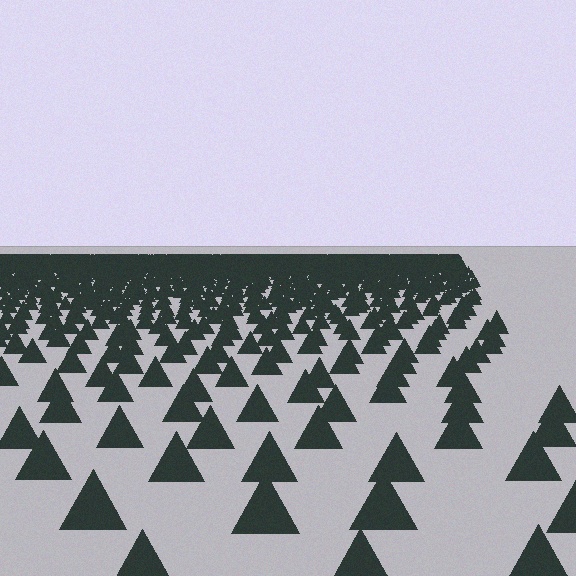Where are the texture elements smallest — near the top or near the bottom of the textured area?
Near the top.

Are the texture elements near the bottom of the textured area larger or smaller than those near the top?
Larger. Near the bottom, elements are closer to the viewer and appear at a bigger on-screen size.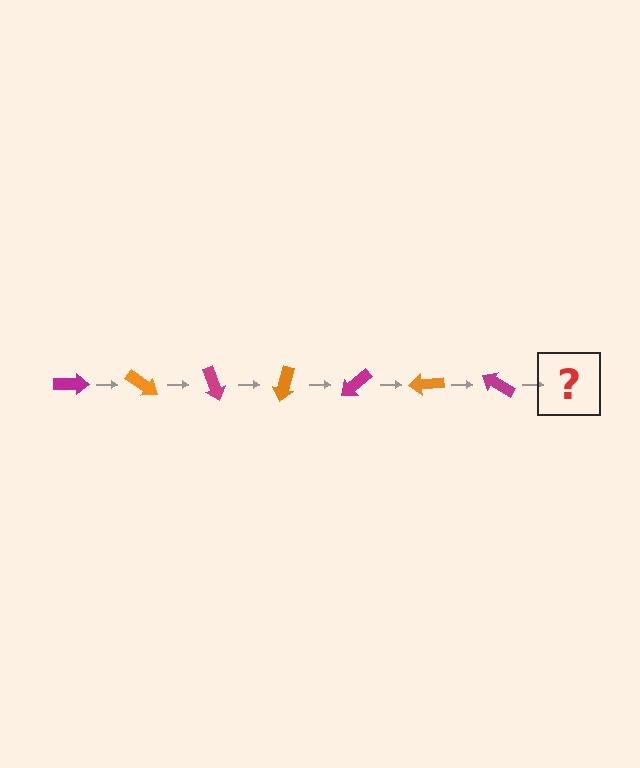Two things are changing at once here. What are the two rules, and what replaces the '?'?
The two rules are that it rotates 35 degrees each step and the color cycles through magenta and orange. The '?' should be an orange arrow, rotated 245 degrees from the start.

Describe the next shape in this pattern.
It should be an orange arrow, rotated 245 degrees from the start.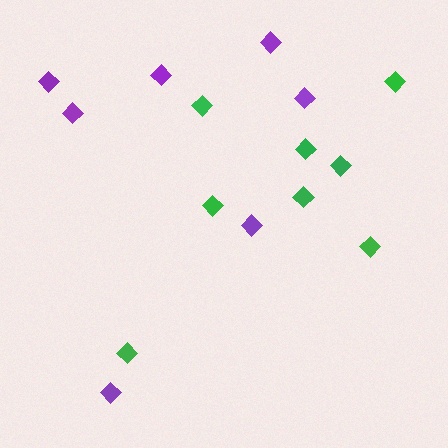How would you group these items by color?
There are 2 groups: one group of green diamonds (8) and one group of purple diamonds (7).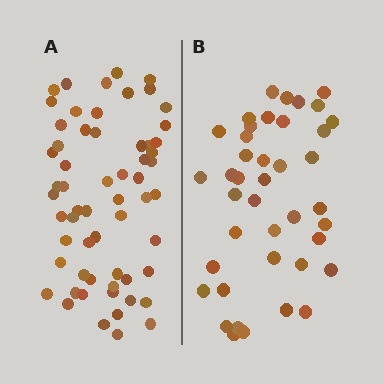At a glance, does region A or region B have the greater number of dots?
Region A (the left region) has more dots.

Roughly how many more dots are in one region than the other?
Region A has approximately 20 more dots than region B.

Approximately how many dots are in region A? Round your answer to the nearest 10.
About 60 dots.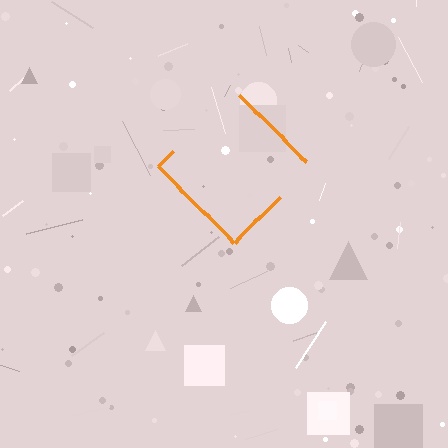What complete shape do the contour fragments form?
The contour fragments form a diamond.